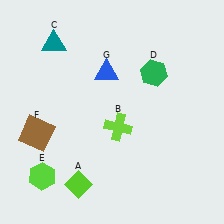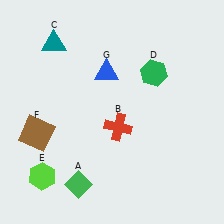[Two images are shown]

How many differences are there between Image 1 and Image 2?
There are 2 differences between the two images.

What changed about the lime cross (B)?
In Image 1, B is lime. In Image 2, it changed to red.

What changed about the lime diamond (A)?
In Image 1, A is lime. In Image 2, it changed to green.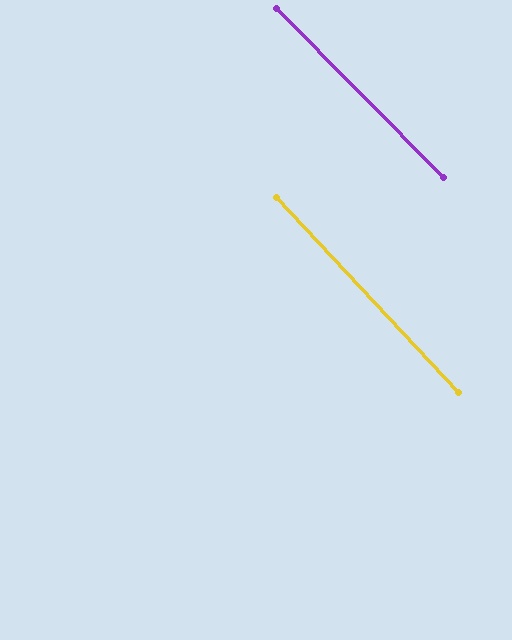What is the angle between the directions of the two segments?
Approximately 2 degrees.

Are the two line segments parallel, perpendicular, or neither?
Parallel — their directions differ by only 1.7°.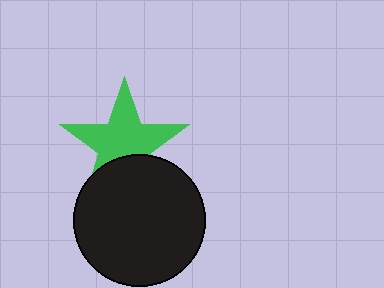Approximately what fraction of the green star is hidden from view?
Roughly 32% of the green star is hidden behind the black circle.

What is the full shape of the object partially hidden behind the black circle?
The partially hidden object is a green star.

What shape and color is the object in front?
The object in front is a black circle.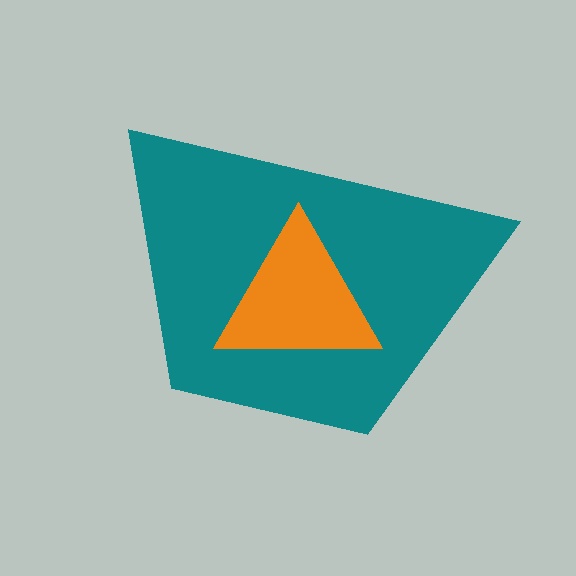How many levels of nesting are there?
2.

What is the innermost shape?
The orange triangle.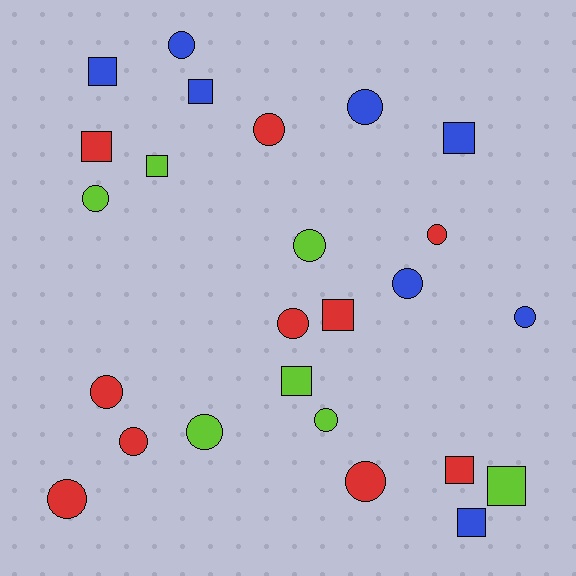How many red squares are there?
There are 3 red squares.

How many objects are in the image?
There are 25 objects.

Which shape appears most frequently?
Circle, with 15 objects.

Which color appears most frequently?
Red, with 10 objects.